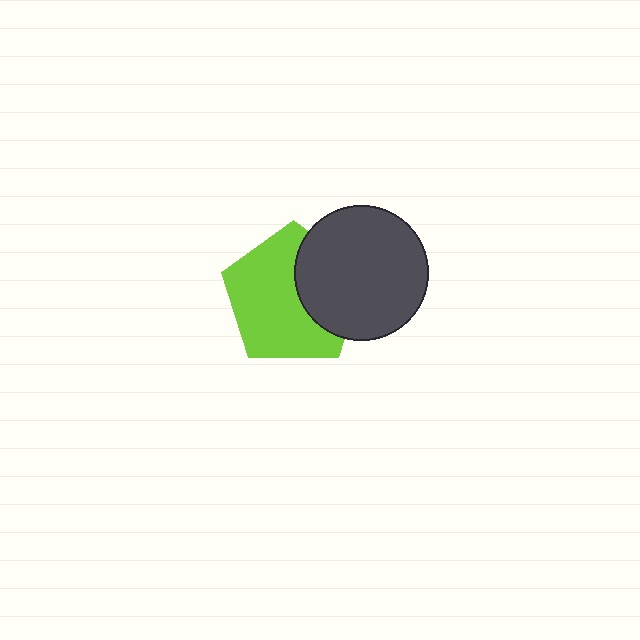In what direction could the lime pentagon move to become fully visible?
The lime pentagon could move left. That would shift it out from behind the dark gray circle entirely.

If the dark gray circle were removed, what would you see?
You would see the complete lime pentagon.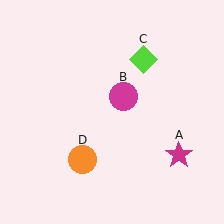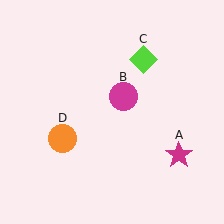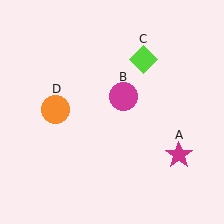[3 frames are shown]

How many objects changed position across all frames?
1 object changed position: orange circle (object D).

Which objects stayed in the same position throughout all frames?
Magenta star (object A) and magenta circle (object B) and lime diamond (object C) remained stationary.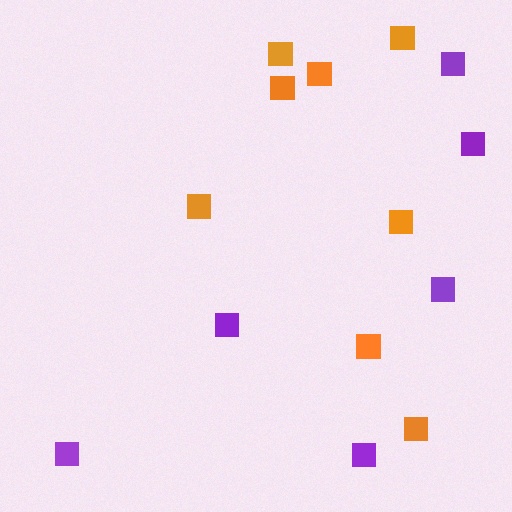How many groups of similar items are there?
There are 2 groups: one group of orange squares (8) and one group of purple squares (6).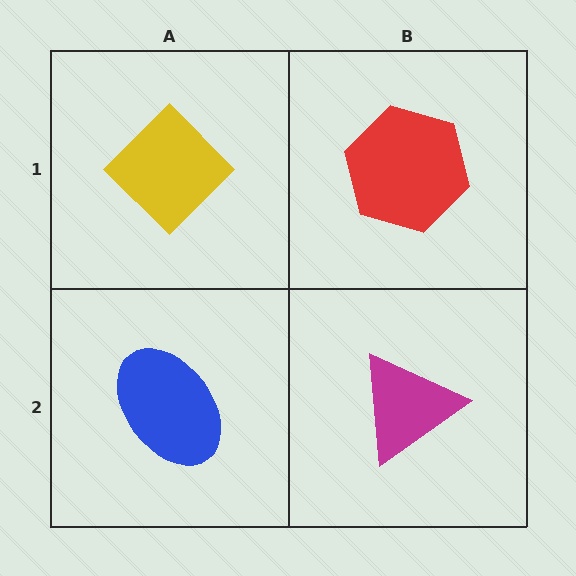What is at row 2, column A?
A blue ellipse.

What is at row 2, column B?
A magenta triangle.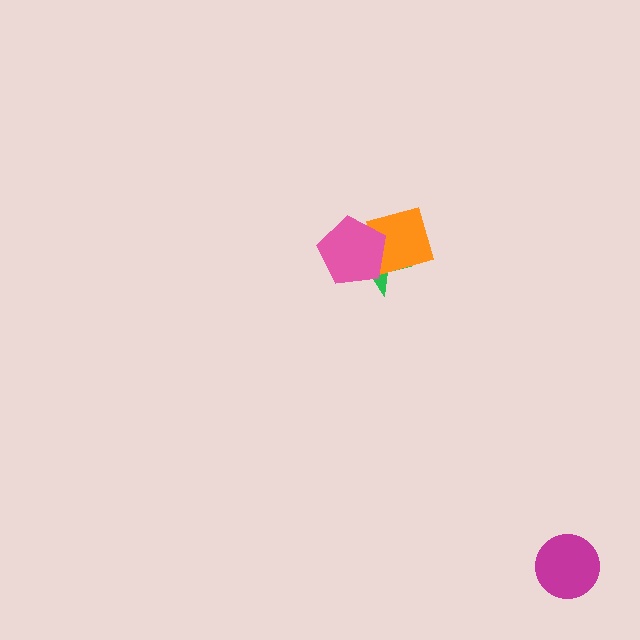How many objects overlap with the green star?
2 objects overlap with the green star.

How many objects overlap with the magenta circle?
0 objects overlap with the magenta circle.